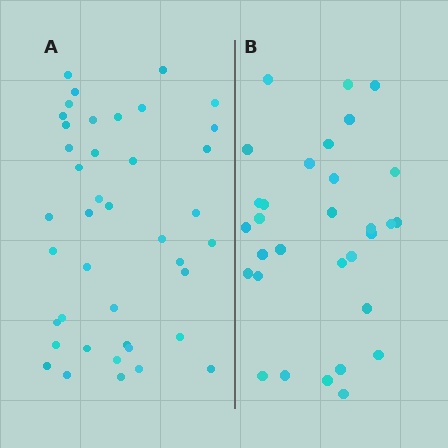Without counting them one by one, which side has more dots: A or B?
Region A (the left region) has more dots.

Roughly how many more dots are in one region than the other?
Region A has roughly 10 or so more dots than region B.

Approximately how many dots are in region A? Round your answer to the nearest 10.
About 40 dots. (The exact count is 41, which rounds to 40.)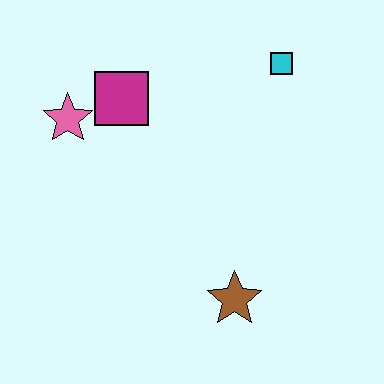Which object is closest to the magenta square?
The pink star is closest to the magenta square.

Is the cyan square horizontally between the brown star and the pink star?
No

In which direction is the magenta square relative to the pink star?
The magenta square is to the right of the pink star.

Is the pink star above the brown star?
Yes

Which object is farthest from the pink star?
The brown star is farthest from the pink star.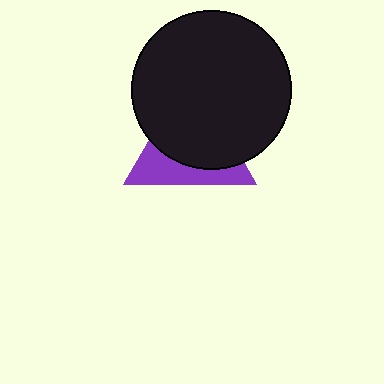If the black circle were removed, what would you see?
You would see the complete purple triangle.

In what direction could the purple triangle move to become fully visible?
The purple triangle could move down. That would shift it out from behind the black circle entirely.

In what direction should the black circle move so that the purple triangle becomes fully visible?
The black circle should move up. That is the shortest direction to clear the overlap and leave the purple triangle fully visible.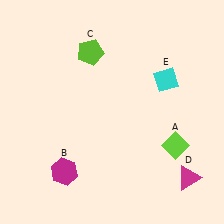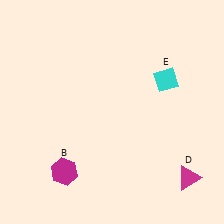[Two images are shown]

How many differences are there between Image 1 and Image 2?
There are 2 differences between the two images.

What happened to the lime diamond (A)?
The lime diamond (A) was removed in Image 2. It was in the bottom-right area of Image 1.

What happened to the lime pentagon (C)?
The lime pentagon (C) was removed in Image 2. It was in the top-left area of Image 1.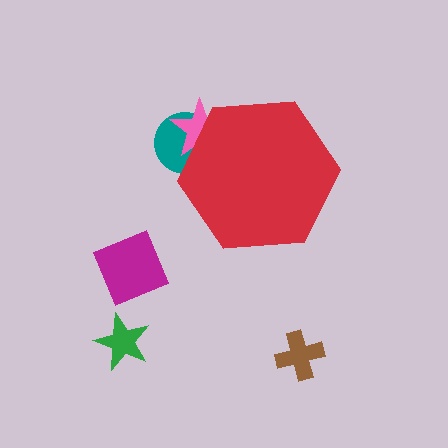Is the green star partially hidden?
No, the green star is fully visible.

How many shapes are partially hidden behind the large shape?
2 shapes are partially hidden.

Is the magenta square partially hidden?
No, the magenta square is fully visible.